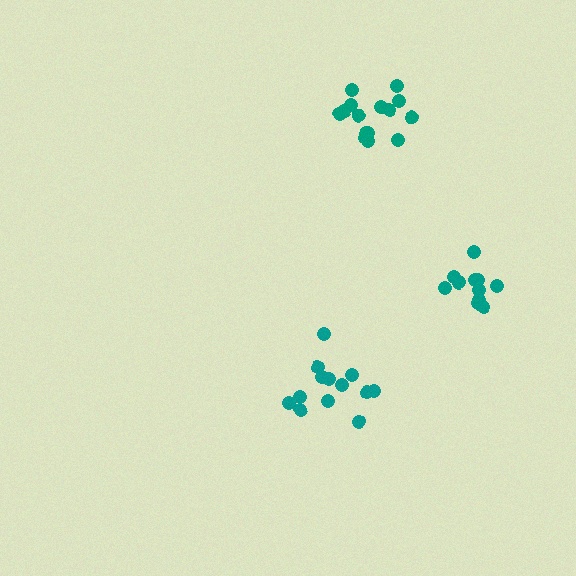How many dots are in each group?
Group 1: 11 dots, Group 2: 13 dots, Group 3: 15 dots (39 total).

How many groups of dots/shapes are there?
There are 3 groups.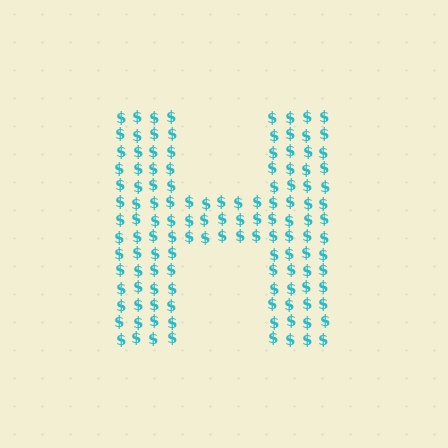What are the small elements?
The small elements are dollar signs.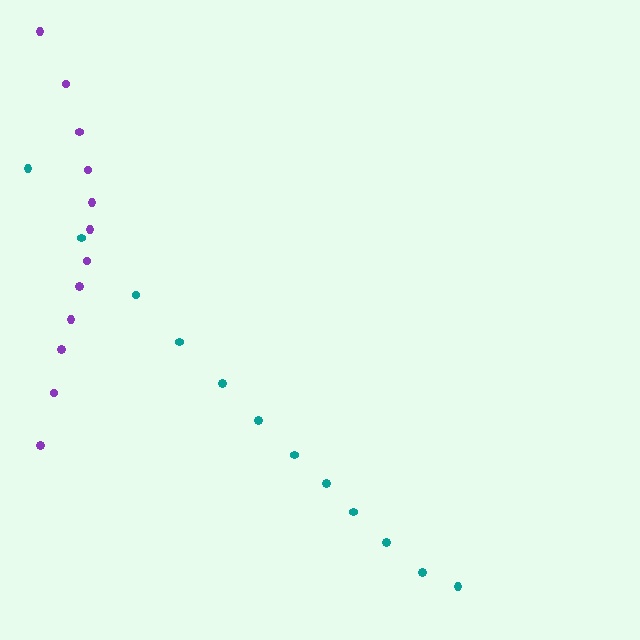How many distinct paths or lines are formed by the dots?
There are 2 distinct paths.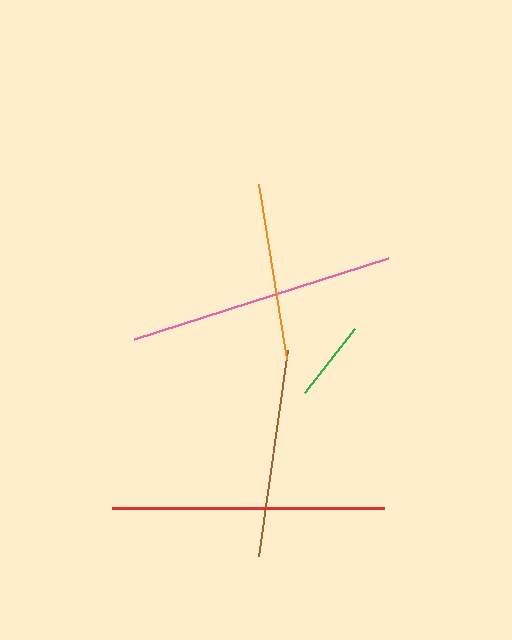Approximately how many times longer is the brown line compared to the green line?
The brown line is approximately 2.6 times the length of the green line.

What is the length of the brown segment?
The brown segment is approximately 209 pixels long.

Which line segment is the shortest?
The green line is the shortest at approximately 81 pixels.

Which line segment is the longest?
The red line is the longest at approximately 272 pixels.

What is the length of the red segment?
The red segment is approximately 272 pixels long.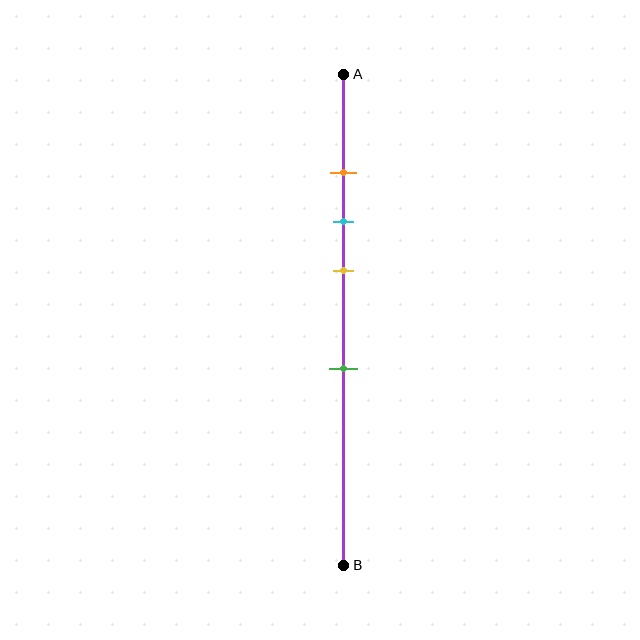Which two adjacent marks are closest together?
The orange and cyan marks are the closest adjacent pair.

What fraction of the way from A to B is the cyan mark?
The cyan mark is approximately 30% (0.3) of the way from A to B.